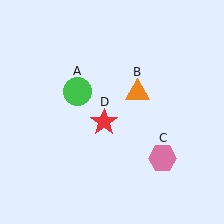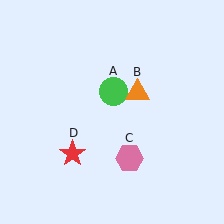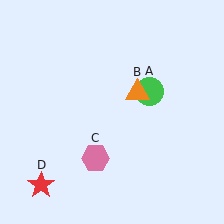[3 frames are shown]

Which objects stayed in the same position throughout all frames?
Orange triangle (object B) remained stationary.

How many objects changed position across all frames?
3 objects changed position: green circle (object A), pink hexagon (object C), red star (object D).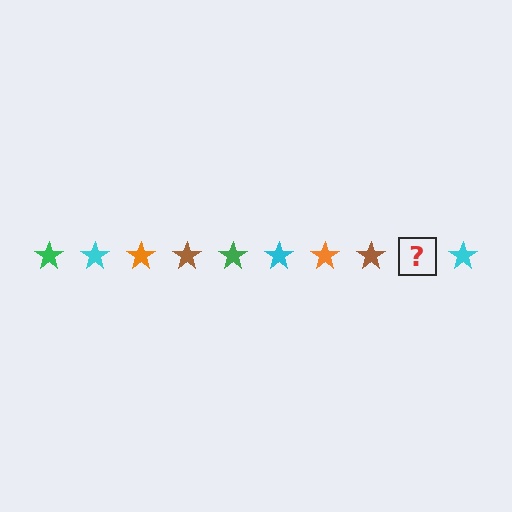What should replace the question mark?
The question mark should be replaced with a green star.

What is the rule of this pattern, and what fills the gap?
The rule is that the pattern cycles through green, cyan, orange, brown stars. The gap should be filled with a green star.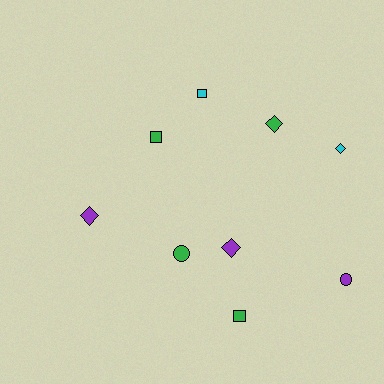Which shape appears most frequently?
Diamond, with 4 objects.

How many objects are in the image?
There are 9 objects.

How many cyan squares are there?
There is 1 cyan square.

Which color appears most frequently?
Green, with 4 objects.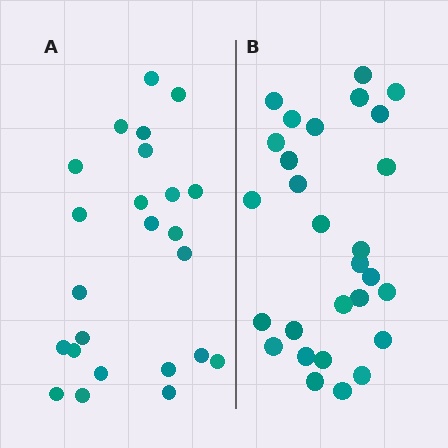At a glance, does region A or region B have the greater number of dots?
Region B (the right region) has more dots.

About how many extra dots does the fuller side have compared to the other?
Region B has about 4 more dots than region A.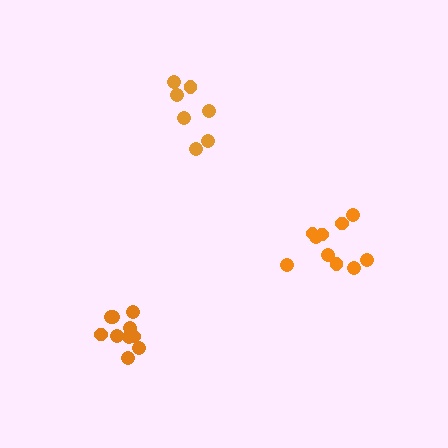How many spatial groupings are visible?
There are 3 spatial groupings.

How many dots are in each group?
Group 1: 10 dots, Group 2: 7 dots, Group 3: 10 dots (27 total).